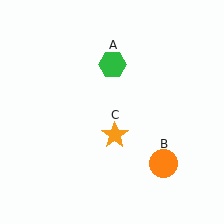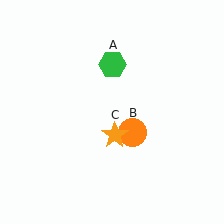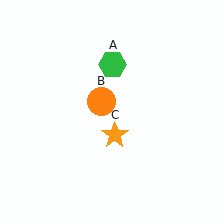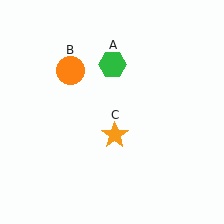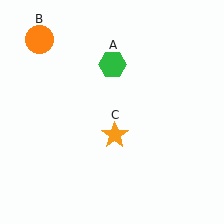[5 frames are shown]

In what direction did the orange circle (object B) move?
The orange circle (object B) moved up and to the left.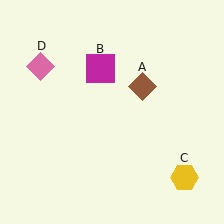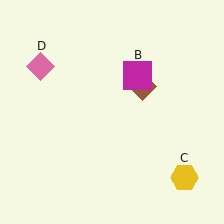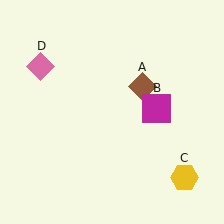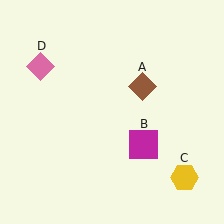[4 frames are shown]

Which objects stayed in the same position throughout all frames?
Brown diamond (object A) and yellow hexagon (object C) and pink diamond (object D) remained stationary.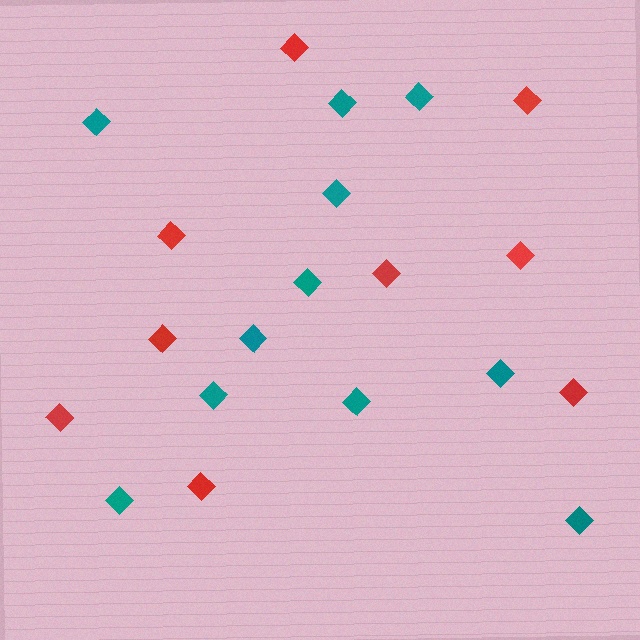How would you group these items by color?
There are 2 groups: one group of teal diamonds (11) and one group of red diamonds (9).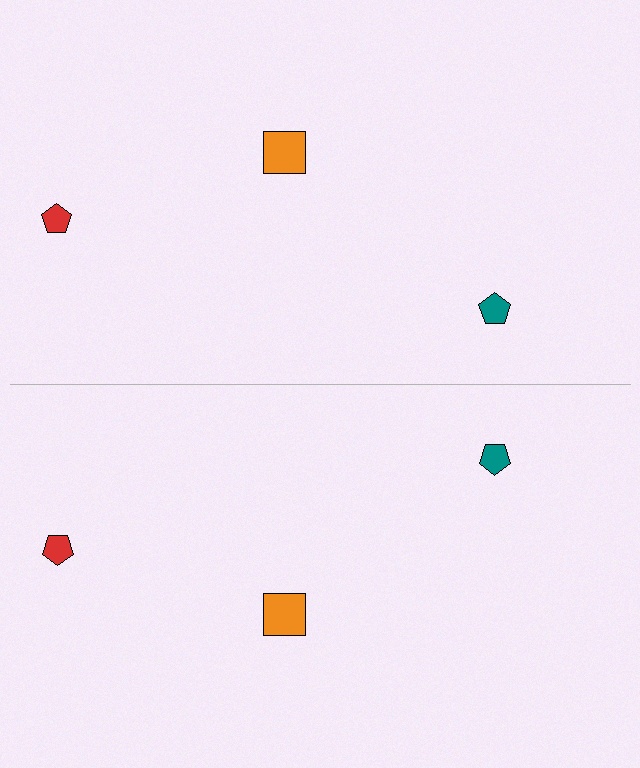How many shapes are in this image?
There are 6 shapes in this image.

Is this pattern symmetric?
Yes, this pattern has bilateral (reflection) symmetry.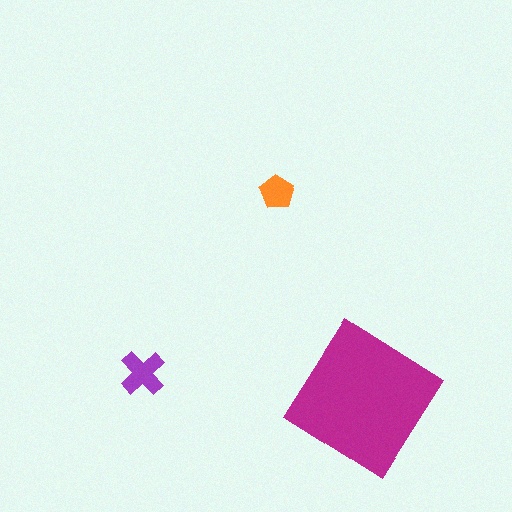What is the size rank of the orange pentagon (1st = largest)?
3rd.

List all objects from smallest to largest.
The orange pentagon, the purple cross, the magenta diamond.